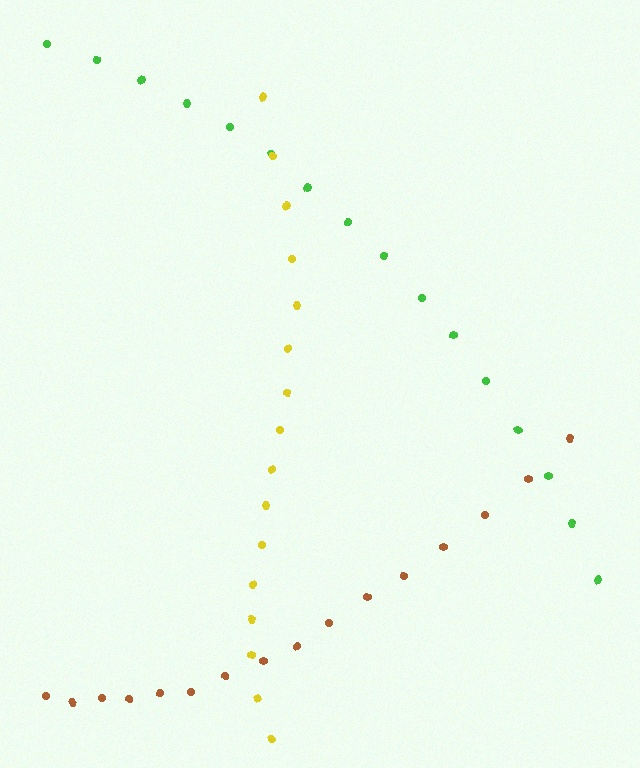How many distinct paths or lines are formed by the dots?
There are 3 distinct paths.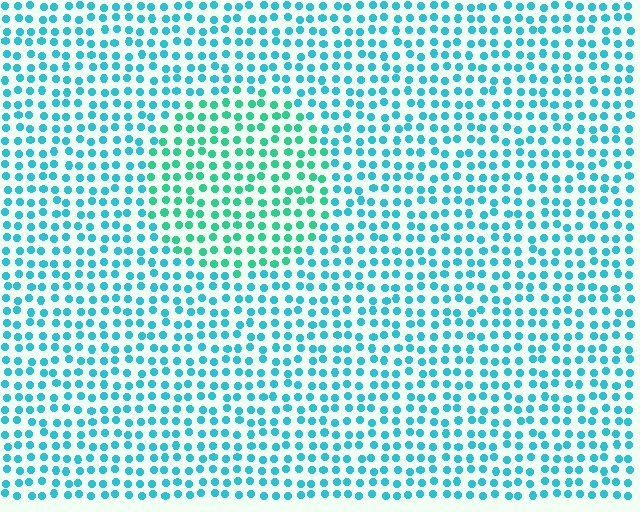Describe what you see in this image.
The image is filled with small cyan elements in a uniform arrangement. A circle-shaped region is visible where the elements are tinted to a slightly different hue, forming a subtle color boundary.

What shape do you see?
I see a circle.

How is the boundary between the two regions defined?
The boundary is defined purely by a slight shift in hue (about 30 degrees). Spacing, size, and orientation are identical on both sides.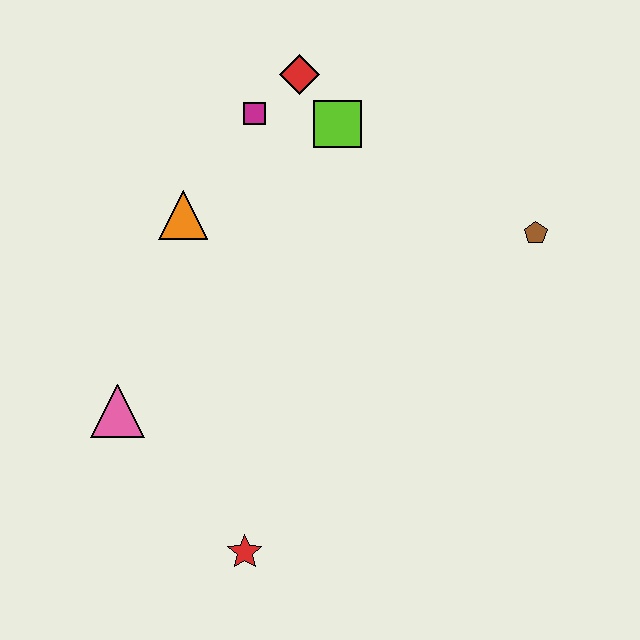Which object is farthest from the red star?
The red diamond is farthest from the red star.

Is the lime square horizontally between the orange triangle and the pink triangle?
No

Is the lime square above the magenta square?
No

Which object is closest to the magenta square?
The red diamond is closest to the magenta square.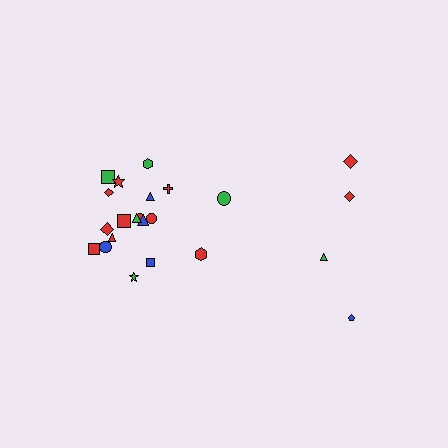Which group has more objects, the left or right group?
The left group.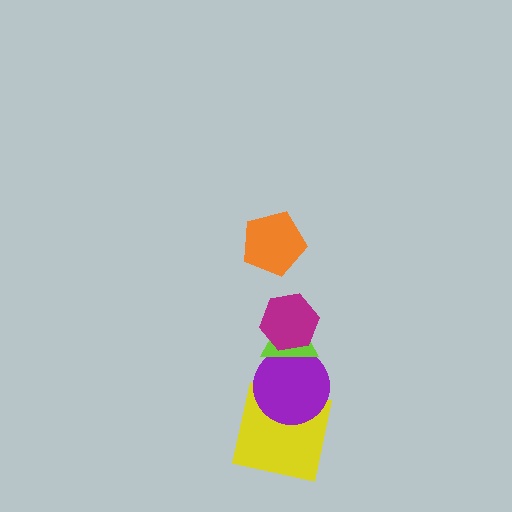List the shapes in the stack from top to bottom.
From top to bottom: the orange pentagon, the magenta hexagon, the lime triangle, the purple circle, the yellow square.